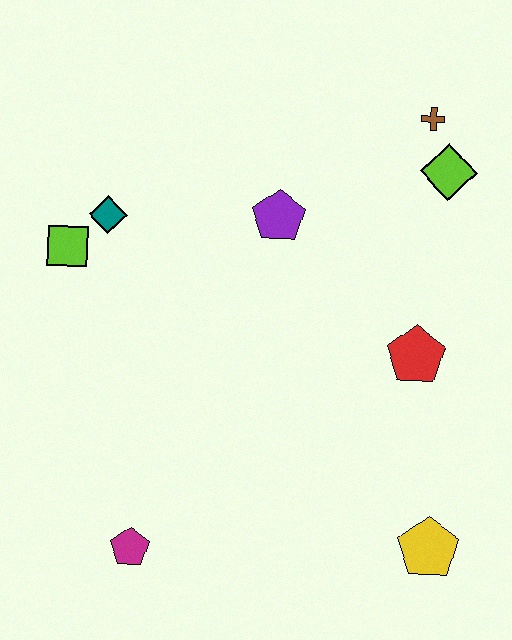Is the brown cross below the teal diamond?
No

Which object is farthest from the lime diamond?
The magenta pentagon is farthest from the lime diamond.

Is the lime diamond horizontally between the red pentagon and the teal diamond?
No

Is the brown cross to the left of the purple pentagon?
No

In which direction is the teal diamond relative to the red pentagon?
The teal diamond is to the left of the red pentagon.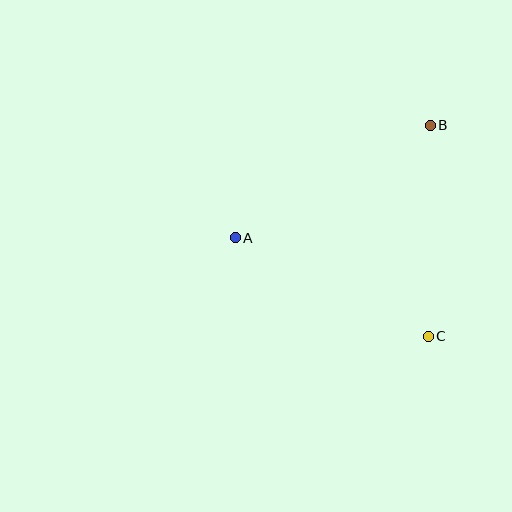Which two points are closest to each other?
Points B and C are closest to each other.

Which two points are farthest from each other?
Points A and B are farthest from each other.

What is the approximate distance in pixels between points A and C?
The distance between A and C is approximately 217 pixels.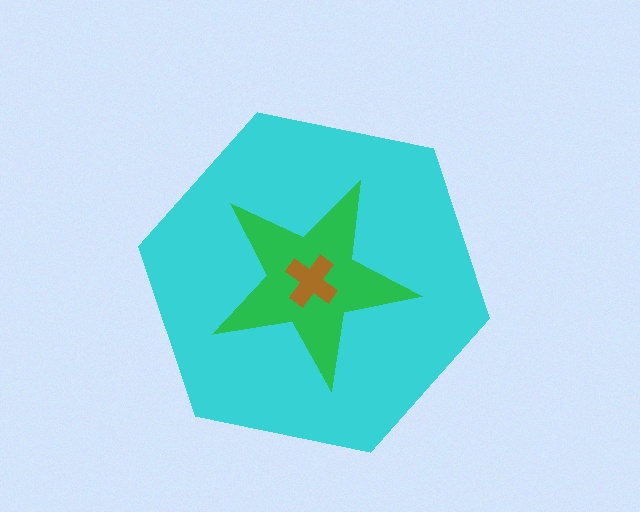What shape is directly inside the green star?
The brown cross.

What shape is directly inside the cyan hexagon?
The green star.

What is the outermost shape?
The cyan hexagon.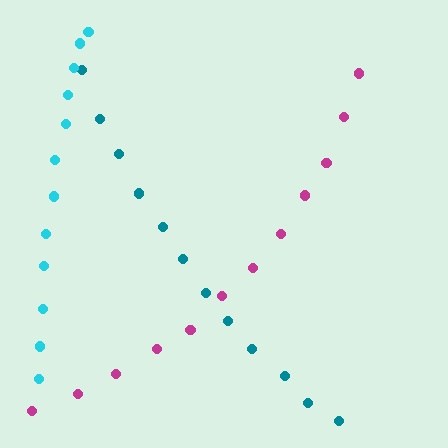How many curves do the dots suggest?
There are 3 distinct paths.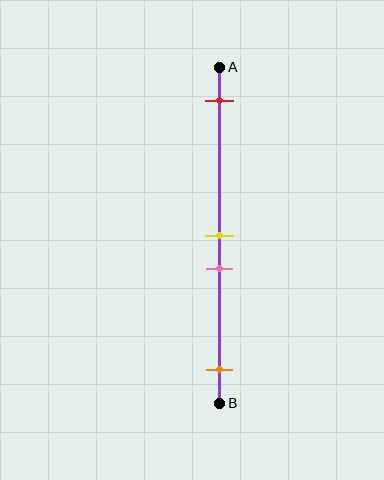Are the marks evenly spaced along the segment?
No, the marks are not evenly spaced.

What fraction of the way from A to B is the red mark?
The red mark is approximately 10% (0.1) of the way from A to B.